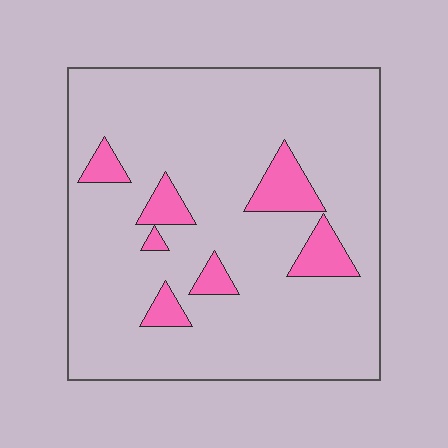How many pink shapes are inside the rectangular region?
7.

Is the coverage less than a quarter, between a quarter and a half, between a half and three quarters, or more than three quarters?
Less than a quarter.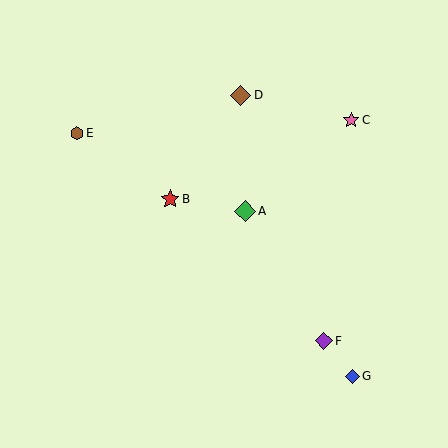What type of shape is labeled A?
Shape A is a green diamond.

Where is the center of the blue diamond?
The center of the blue diamond is at (352, 376).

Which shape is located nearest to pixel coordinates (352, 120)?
The pink star (labeled C) at (351, 120) is nearest to that location.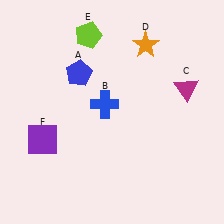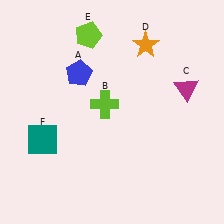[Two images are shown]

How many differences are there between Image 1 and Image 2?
There are 2 differences between the two images.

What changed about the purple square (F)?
In Image 1, F is purple. In Image 2, it changed to teal.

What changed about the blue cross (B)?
In Image 1, B is blue. In Image 2, it changed to lime.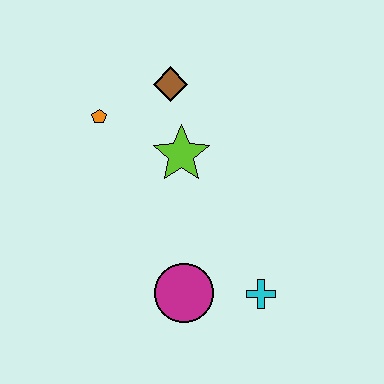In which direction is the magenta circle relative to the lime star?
The magenta circle is below the lime star.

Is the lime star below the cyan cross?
No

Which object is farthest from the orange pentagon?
The cyan cross is farthest from the orange pentagon.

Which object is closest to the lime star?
The brown diamond is closest to the lime star.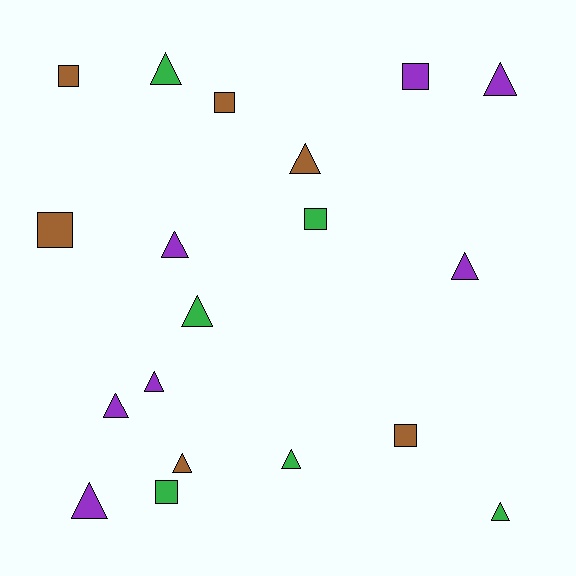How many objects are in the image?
There are 19 objects.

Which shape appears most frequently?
Triangle, with 12 objects.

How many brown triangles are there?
There are 2 brown triangles.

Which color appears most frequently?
Purple, with 7 objects.